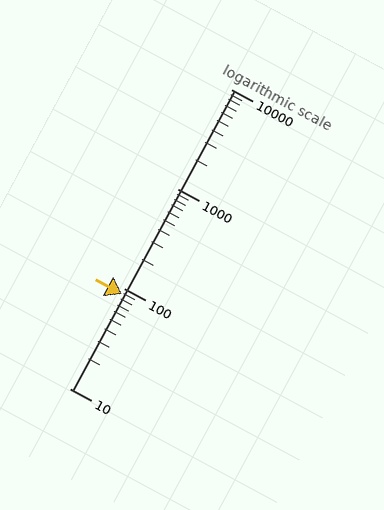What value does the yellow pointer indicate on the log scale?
The pointer indicates approximately 89.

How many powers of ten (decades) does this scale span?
The scale spans 3 decades, from 10 to 10000.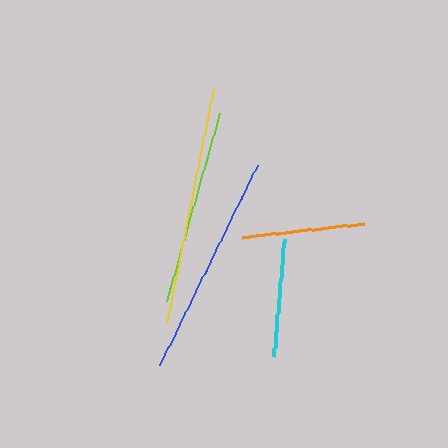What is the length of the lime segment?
The lime segment is approximately 196 pixels long.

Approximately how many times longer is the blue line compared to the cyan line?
The blue line is approximately 1.9 times the length of the cyan line.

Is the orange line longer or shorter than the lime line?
The lime line is longer than the orange line.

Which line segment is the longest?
The yellow line is the longest at approximately 240 pixels.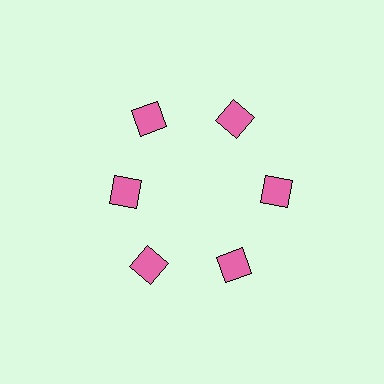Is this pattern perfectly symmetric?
No. The 6 pink squares are arranged in a ring, but one element near the 9 o'clock position is pulled inward toward the center, breaking the 6-fold rotational symmetry.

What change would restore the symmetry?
The symmetry would be restored by moving it outward, back onto the ring so that all 6 squares sit at equal angles and equal distance from the center.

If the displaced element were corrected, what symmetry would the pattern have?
It would have 6-fold rotational symmetry — the pattern would map onto itself every 60 degrees.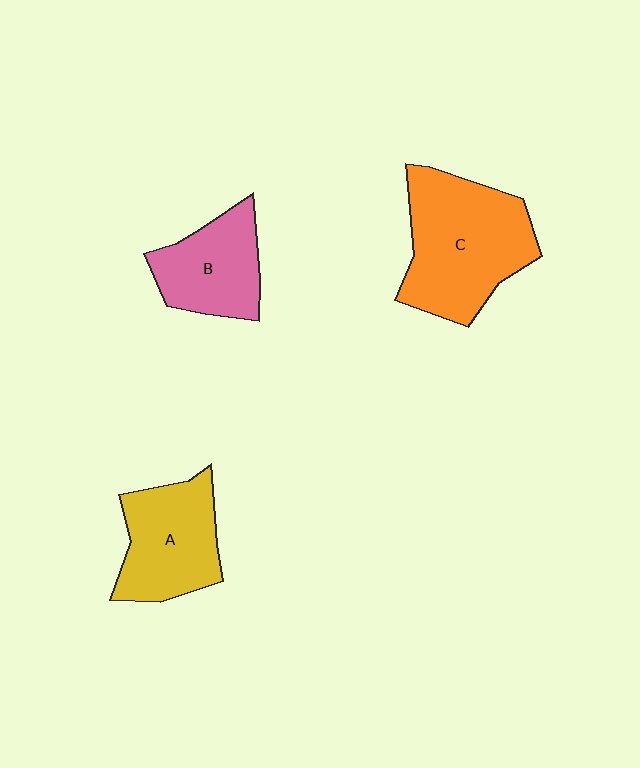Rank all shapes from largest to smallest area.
From largest to smallest: C (orange), A (yellow), B (pink).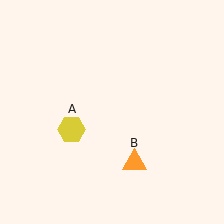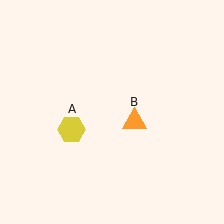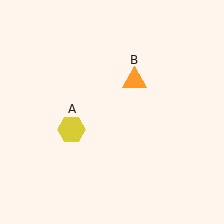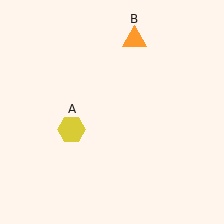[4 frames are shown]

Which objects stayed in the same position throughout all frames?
Yellow hexagon (object A) remained stationary.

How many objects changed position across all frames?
1 object changed position: orange triangle (object B).